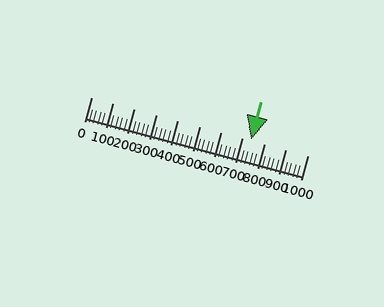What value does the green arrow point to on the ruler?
The green arrow points to approximately 740.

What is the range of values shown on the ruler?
The ruler shows values from 0 to 1000.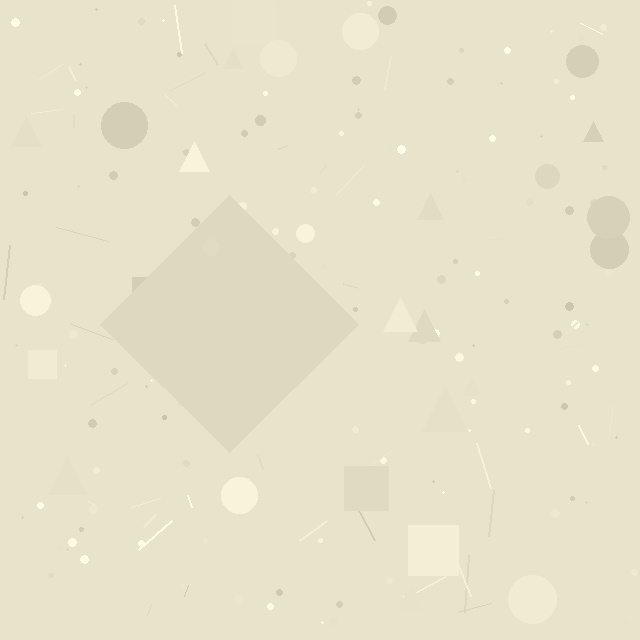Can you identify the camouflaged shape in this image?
The camouflaged shape is a diamond.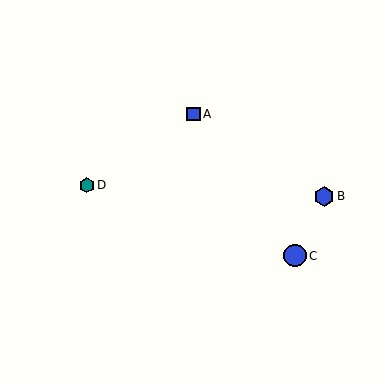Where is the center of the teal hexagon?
The center of the teal hexagon is at (87, 185).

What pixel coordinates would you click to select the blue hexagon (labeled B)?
Click at (324, 196) to select the blue hexagon B.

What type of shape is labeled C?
Shape C is a blue circle.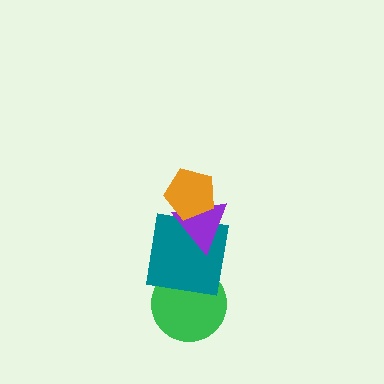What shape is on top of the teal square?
The purple triangle is on top of the teal square.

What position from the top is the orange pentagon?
The orange pentagon is 1st from the top.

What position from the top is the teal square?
The teal square is 3rd from the top.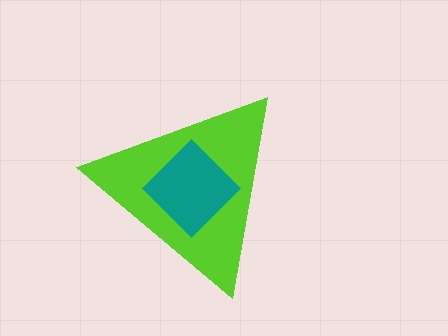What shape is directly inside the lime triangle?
The teal diamond.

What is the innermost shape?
The teal diamond.